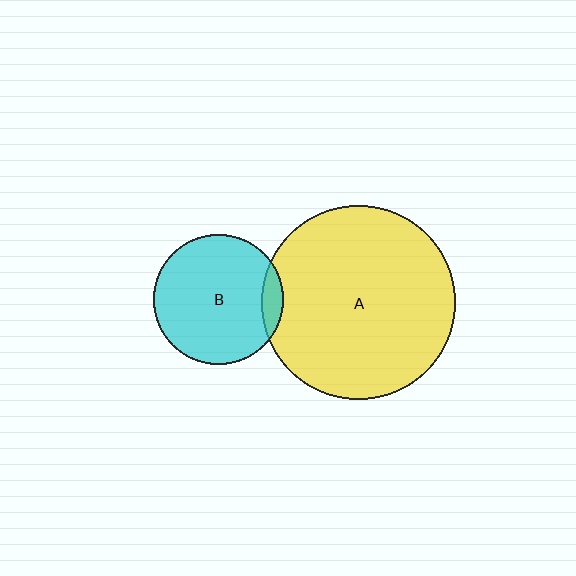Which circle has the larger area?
Circle A (yellow).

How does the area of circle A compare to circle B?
Approximately 2.2 times.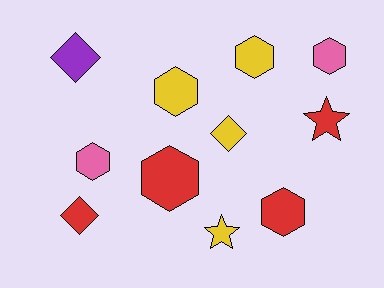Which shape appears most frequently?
Hexagon, with 6 objects.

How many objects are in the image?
There are 11 objects.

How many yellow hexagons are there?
There are 2 yellow hexagons.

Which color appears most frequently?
Red, with 4 objects.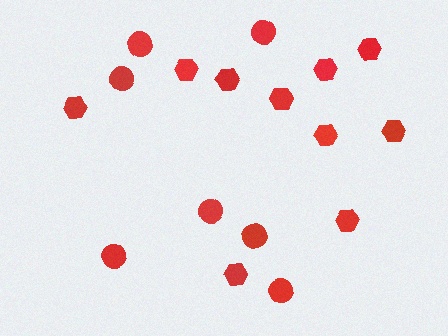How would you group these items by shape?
There are 2 groups: one group of hexagons (10) and one group of circles (7).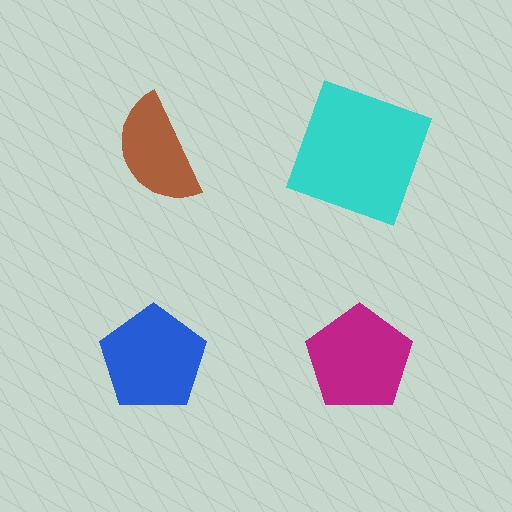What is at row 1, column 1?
A brown semicircle.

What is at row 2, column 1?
A blue pentagon.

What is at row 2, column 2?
A magenta pentagon.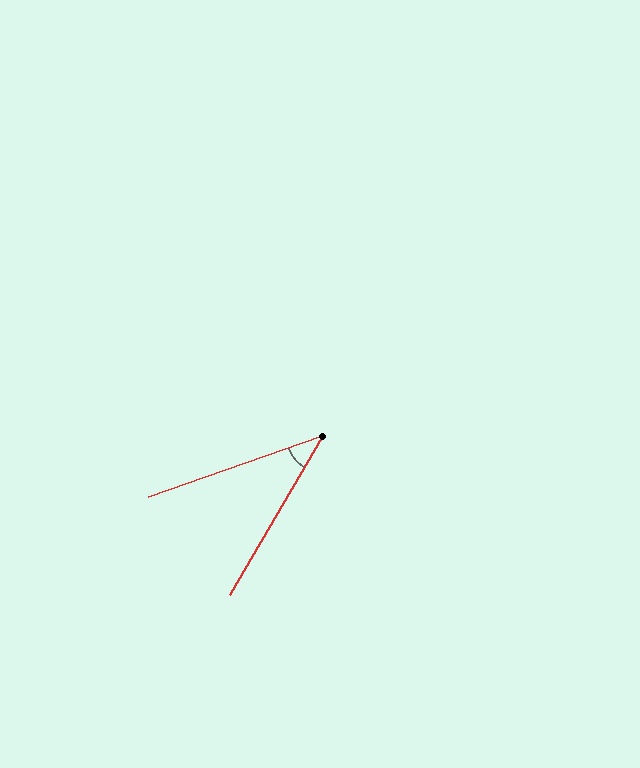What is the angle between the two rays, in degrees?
Approximately 40 degrees.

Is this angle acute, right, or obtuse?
It is acute.